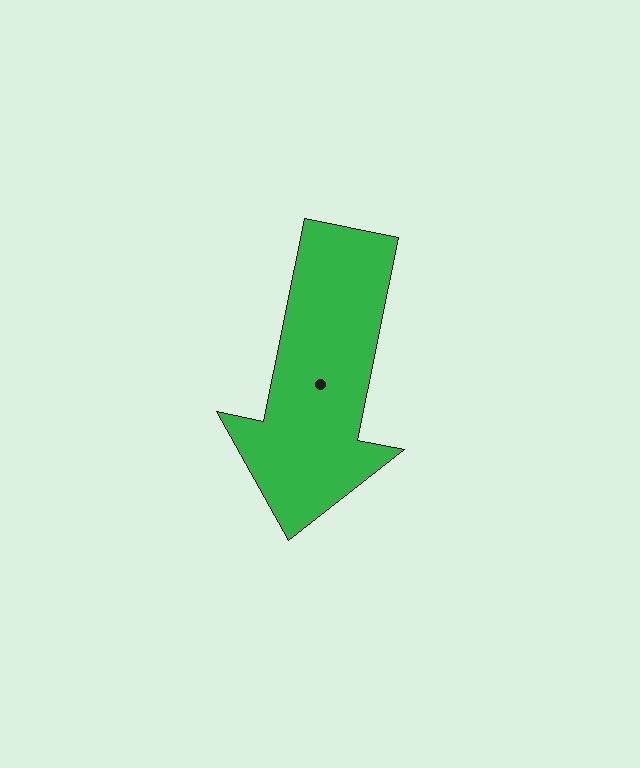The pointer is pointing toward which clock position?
Roughly 6 o'clock.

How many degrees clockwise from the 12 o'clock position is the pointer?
Approximately 191 degrees.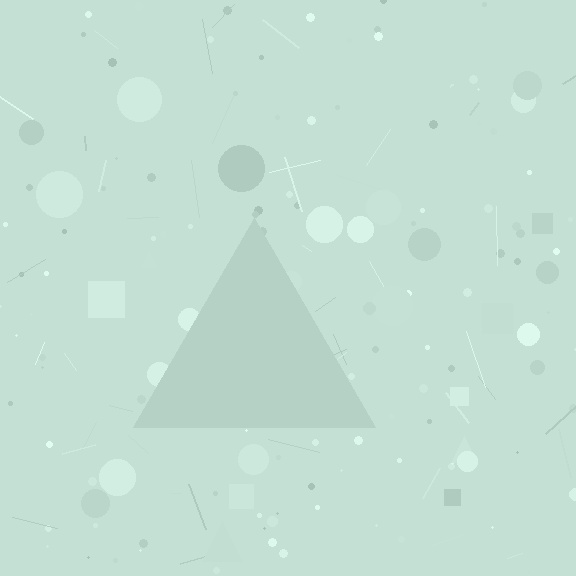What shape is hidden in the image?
A triangle is hidden in the image.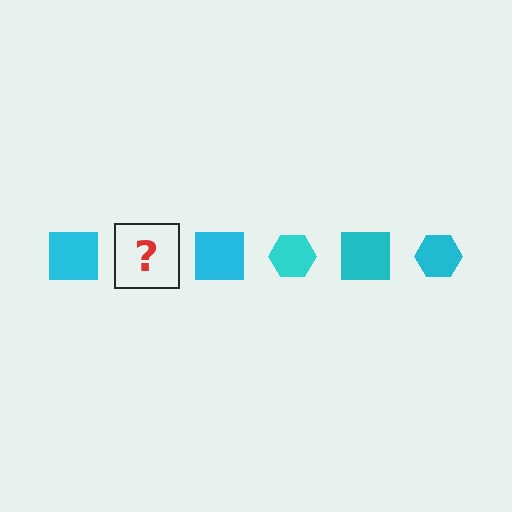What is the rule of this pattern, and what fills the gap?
The rule is that the pattern cycles through square, hexagon shapes in cyan. The gap should be filled with a cyan hexagon.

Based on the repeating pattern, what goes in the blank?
The blank should be a cyan hexagon.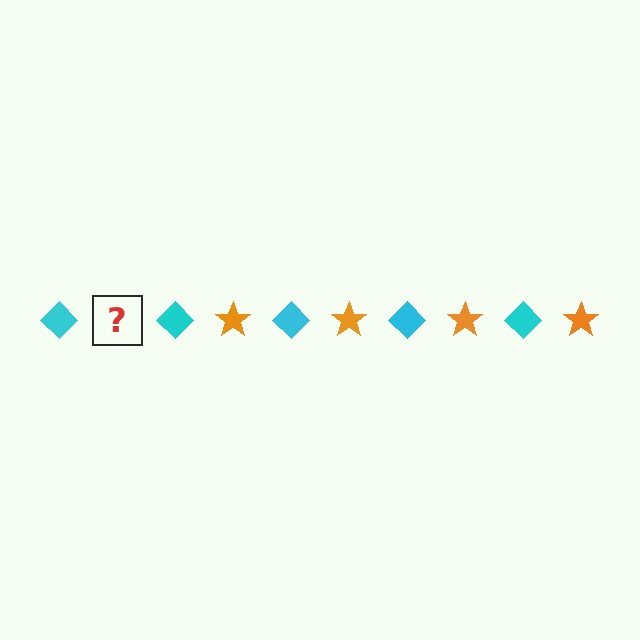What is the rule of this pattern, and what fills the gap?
The rule is that the pattern alternates between cyan diamond and orange star. The gap should be filled with an orange star.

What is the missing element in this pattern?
The missing element is an orange star.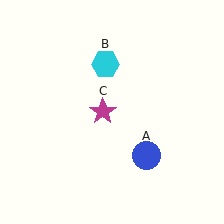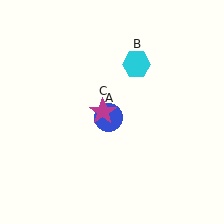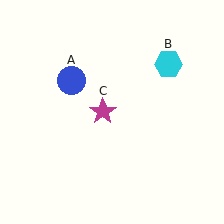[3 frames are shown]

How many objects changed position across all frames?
2 objects changed position: blue circle (object A), cyan hexagon (object B).